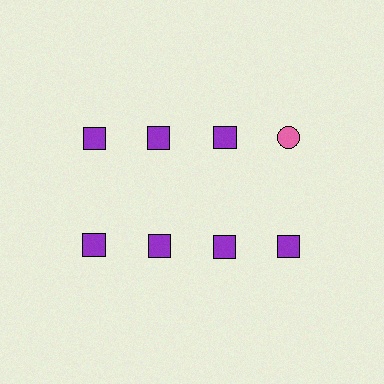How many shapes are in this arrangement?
There are 8 shapes arranged in a grid pattern.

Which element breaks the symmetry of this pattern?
The pink circle in the top row, second from right column breaks the symmetry. All other shapes are purple squares.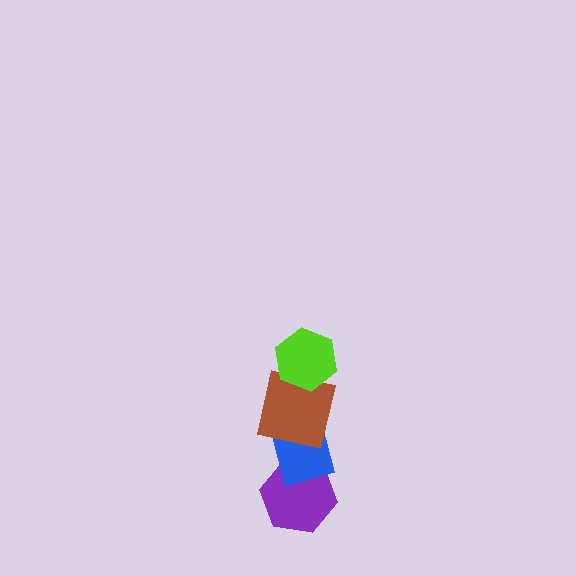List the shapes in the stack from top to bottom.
From top to bottom: the lime hexagon, the brown square, the blue square, the purple hexagon.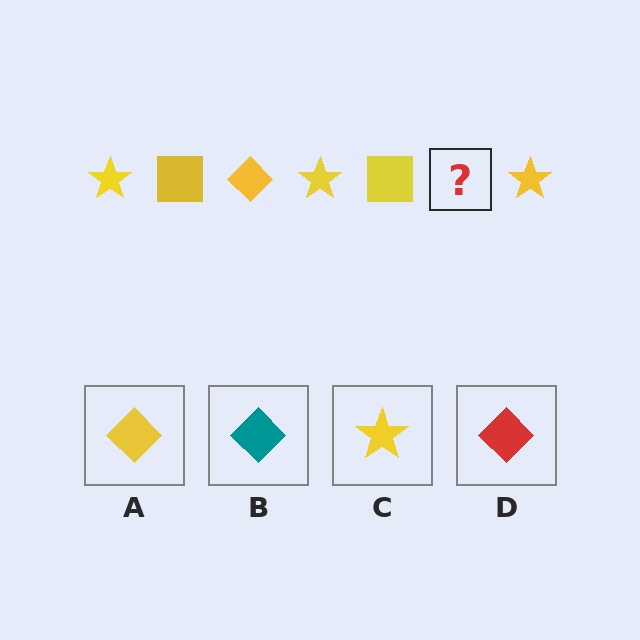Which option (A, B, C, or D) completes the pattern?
A.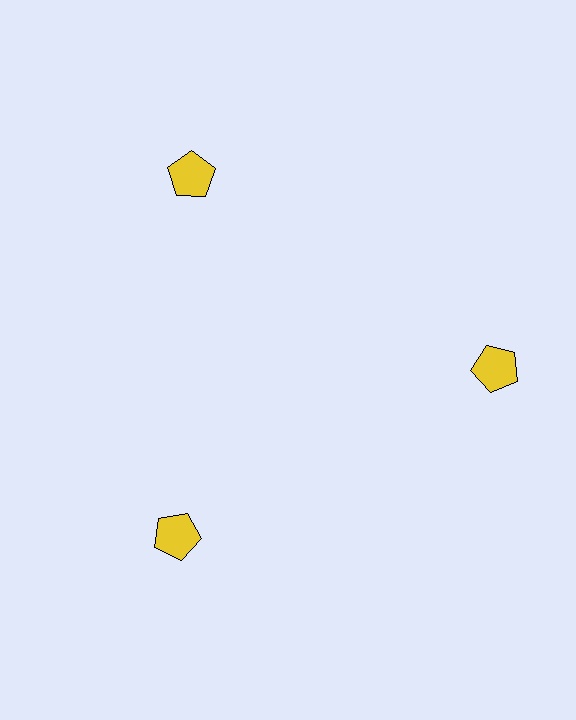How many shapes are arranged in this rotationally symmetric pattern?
There are 3 shapes, arranged in 3 groups of 1.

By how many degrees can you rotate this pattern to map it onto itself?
The pattern maps onto itself every 120 degrees of rotation.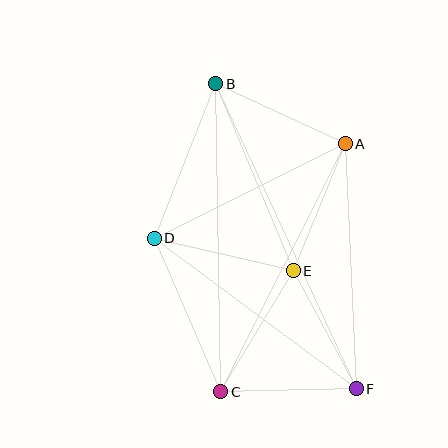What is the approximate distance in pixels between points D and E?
The distance between D and E is approximately 142 pixels.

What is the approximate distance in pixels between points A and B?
The distance between A and B is approximately 142 pixels.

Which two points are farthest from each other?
Points B and F are farthest from each other.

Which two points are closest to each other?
Points E and F are closest to each other.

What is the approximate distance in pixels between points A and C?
The distance between A and C is approximately 278 pixels.